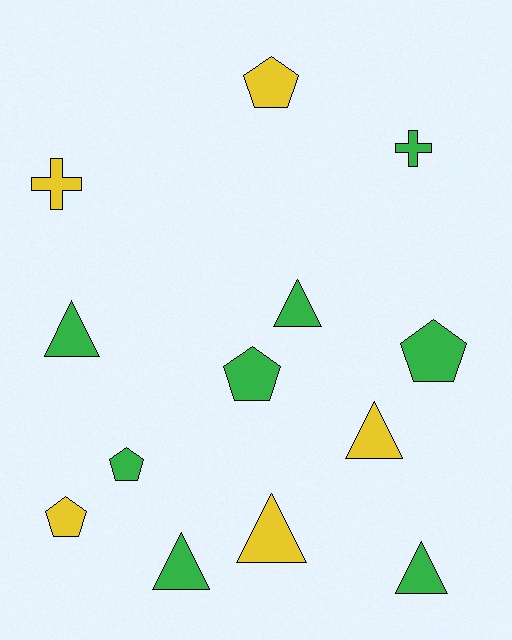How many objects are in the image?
There are 13 objects.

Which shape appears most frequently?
Triangle, with 6 objects.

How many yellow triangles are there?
There are 2 yellow triangles.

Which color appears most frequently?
Green, with 8 objects.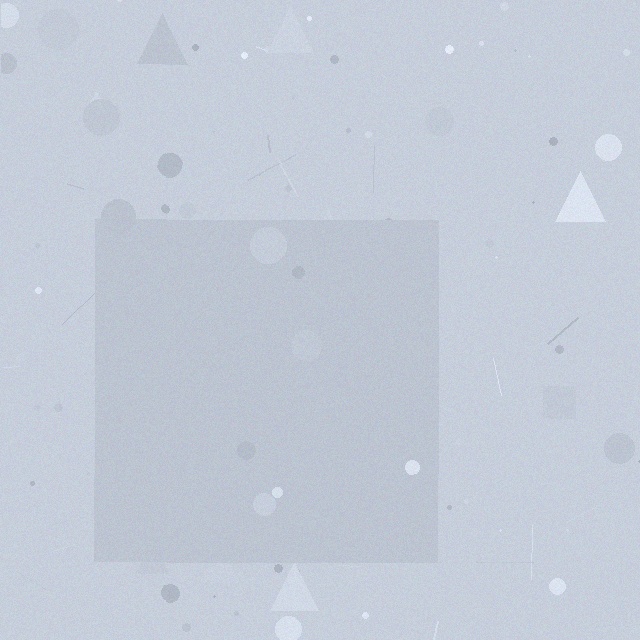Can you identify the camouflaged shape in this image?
The camouflaged shape is a square.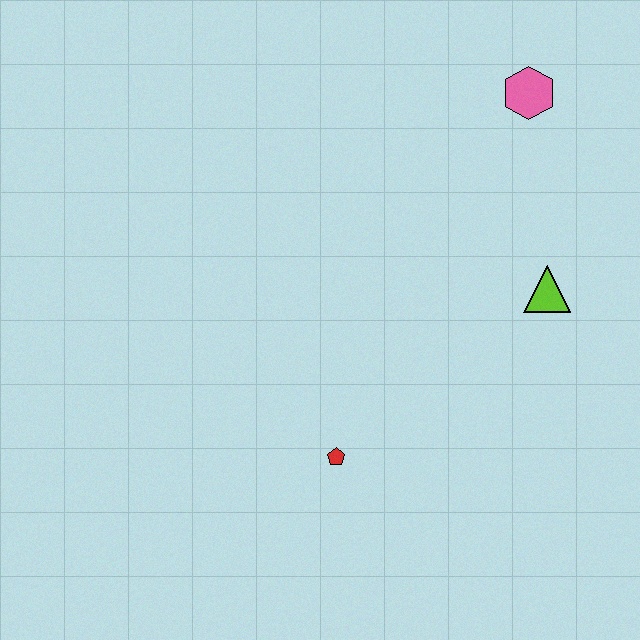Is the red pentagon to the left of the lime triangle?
Yes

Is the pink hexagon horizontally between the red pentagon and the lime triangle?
Yes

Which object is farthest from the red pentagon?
The pink hexagon is farthest from the red pentagon.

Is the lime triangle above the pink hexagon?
No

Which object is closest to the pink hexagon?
The lime triangle is closest to the pink hexagon.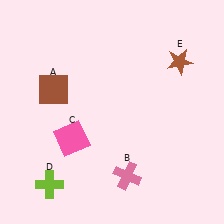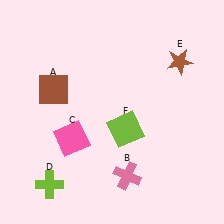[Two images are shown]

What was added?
A lime square (F) was added in Image 2.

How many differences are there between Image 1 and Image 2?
There is 1 difference between the two images.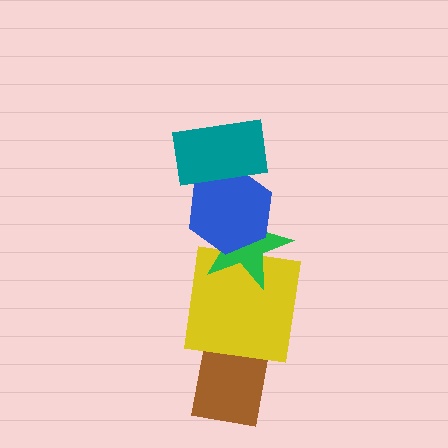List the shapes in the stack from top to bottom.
From top to bottom: the teal rectangle, the blue hexagon, the green star, the yellow square, the brown rectangle.